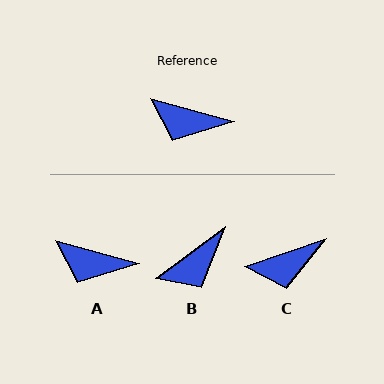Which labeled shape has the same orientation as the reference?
A.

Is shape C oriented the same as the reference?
No, it is off by about 35 degrees.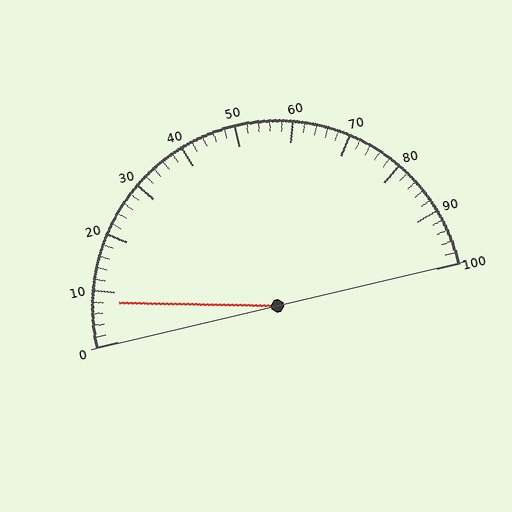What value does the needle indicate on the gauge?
The needle indicates approximately 8.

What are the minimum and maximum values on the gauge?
The gauge ranges from 0 to 100.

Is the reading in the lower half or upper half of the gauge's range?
The reading is in the lower half of the range (0 to 100).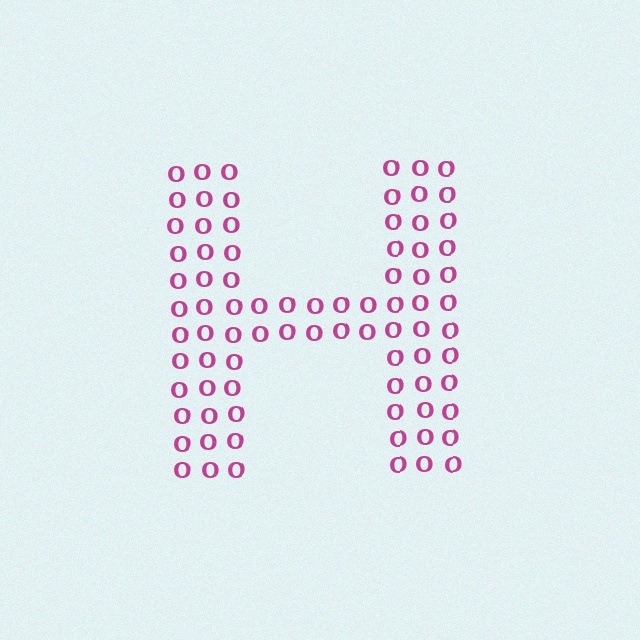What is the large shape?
The large shape is the letter H.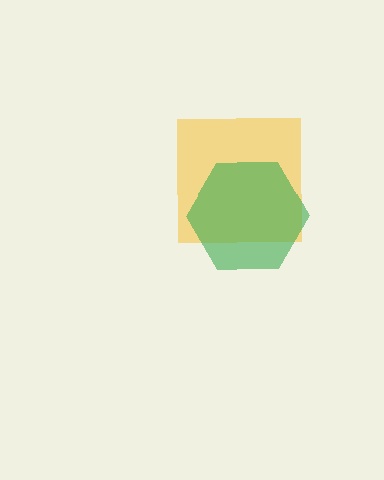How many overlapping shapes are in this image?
There are 2 overlapping shapes in the image.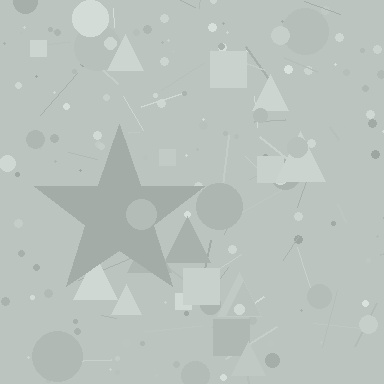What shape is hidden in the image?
A star is hidden in the image.